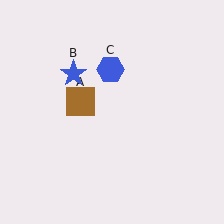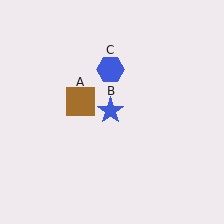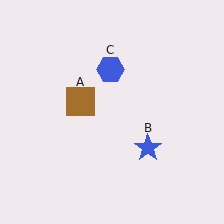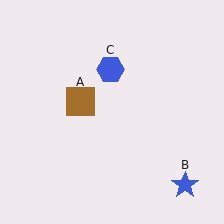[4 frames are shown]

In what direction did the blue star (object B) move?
The blue star (object B) moved down and to the right.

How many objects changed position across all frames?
1 object changed position: blue star (object B).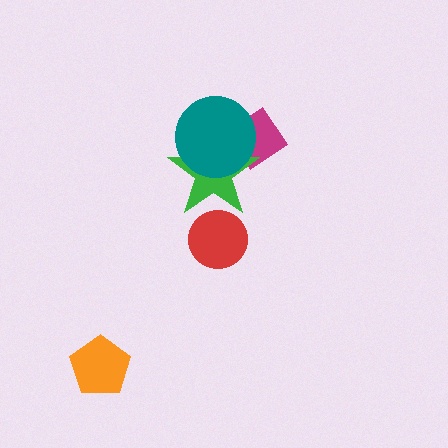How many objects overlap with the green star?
3 objects overlap with the green star.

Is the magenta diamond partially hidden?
Yes, it is partially covered by another shape.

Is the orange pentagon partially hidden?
No, no other shape covers it.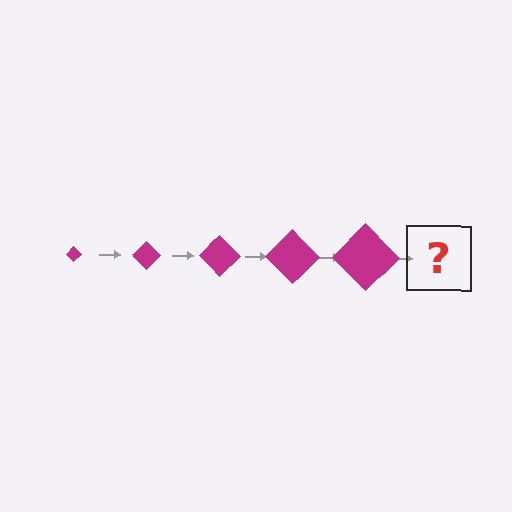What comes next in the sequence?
The next element should be a magenta diamond, larger than the previous one.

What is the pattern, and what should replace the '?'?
The pattern is that the diamond gets progressively larger each step. The '?' should be a magenta diamond, larger than the previous one.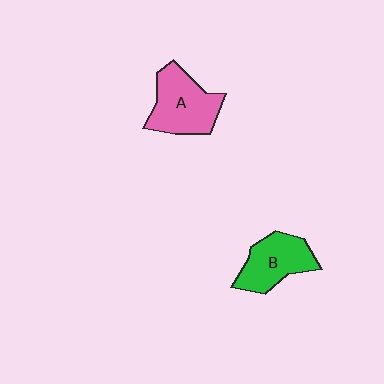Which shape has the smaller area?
Shape B (green).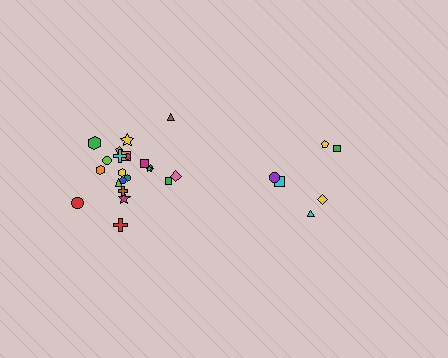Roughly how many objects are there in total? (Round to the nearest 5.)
Roughly 30 objects in total.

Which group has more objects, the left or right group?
The left group.